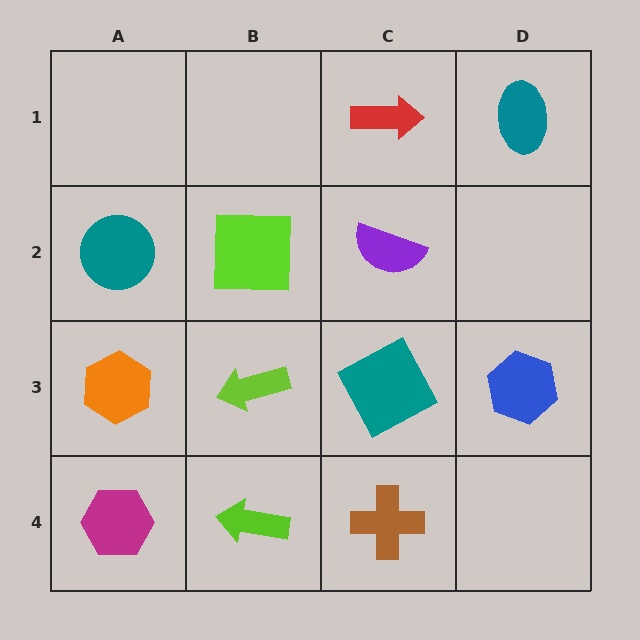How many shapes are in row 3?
4 shapes.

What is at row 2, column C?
A purple semicircle.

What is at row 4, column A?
A magenta hexagon.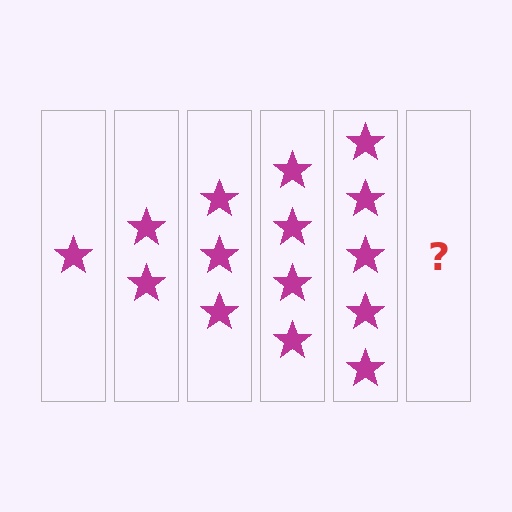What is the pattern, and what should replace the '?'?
The pattern is that each step adds one more star. The '?' should be 6 stars.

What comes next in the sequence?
The next element should be 6 stars.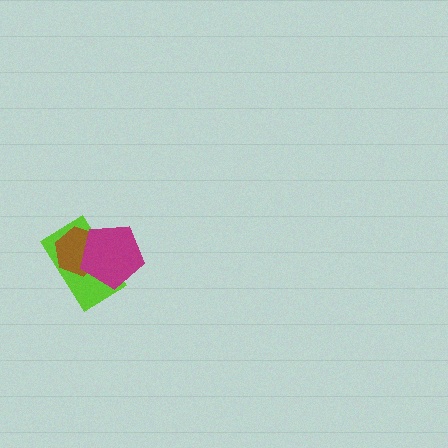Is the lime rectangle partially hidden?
Yes, it is partially covered by another shape.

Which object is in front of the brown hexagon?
The magenta pentagon is in front of the brown hexagon.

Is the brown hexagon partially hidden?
Yes, it is partially covered by another shape.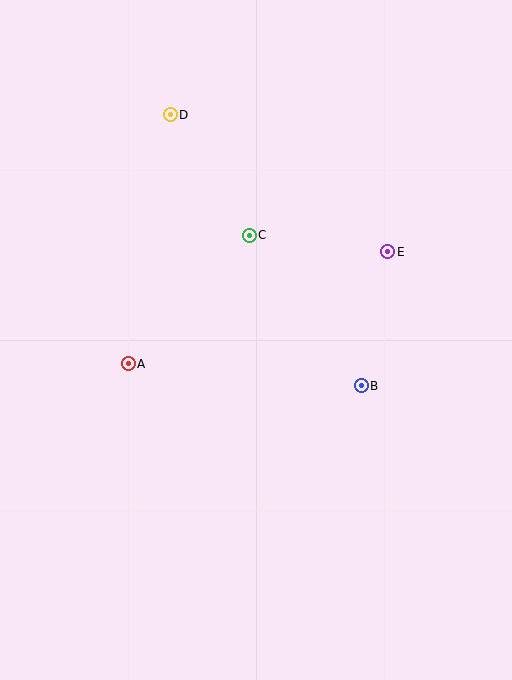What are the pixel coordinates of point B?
Point B is at (361, 386).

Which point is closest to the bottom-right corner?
Point B is closest to the bottom-right corner.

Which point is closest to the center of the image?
Point C at (249, 235) is closest to the center.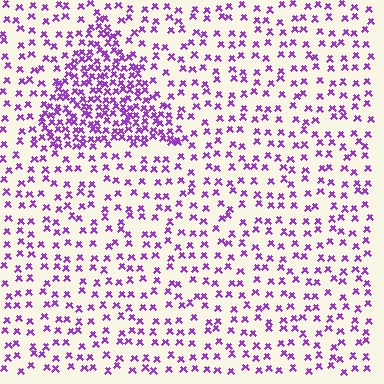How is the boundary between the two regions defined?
The boundary is defined by a change in element density (approximately 2.5x ratio). All elements are the same color, size, and shape.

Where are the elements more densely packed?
The elements are more densely packed inside the triangle boundary.